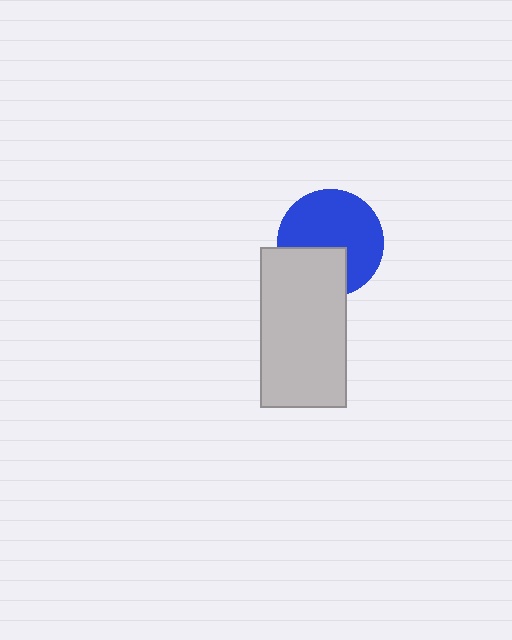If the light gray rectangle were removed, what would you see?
You would see the complete blue circle.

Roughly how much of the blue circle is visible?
Most of it is visible (roughly 68%).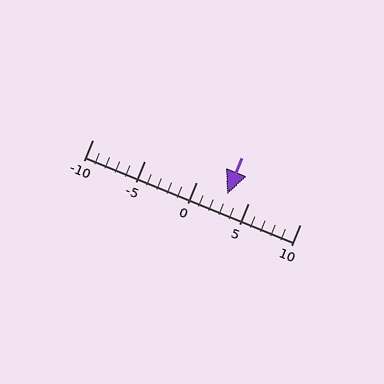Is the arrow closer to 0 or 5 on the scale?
The arrow is closer to 5.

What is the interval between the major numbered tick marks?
The major tick marks are spaced 5 units apart.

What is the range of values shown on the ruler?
The ruler shows values from -10 to 10.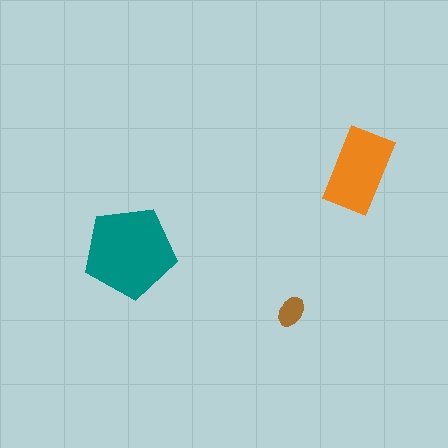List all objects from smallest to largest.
The brown ellipse, the orange rectangle, the teal pentagon.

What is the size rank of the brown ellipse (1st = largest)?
3rd.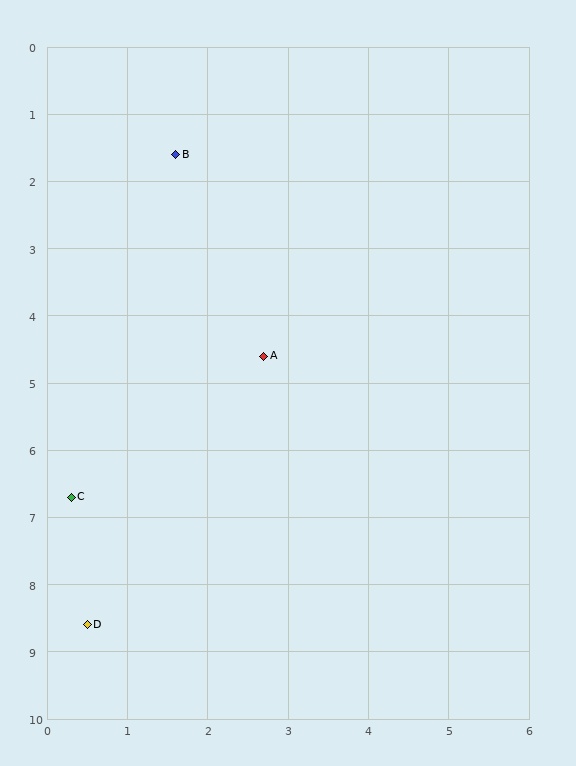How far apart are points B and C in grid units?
Points B and C are about 5.3 grid units apart.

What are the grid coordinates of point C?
Point C is at approximately (0.3, 6.7).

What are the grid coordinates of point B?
Point B is at approximately (1.6, 1.6).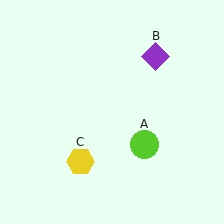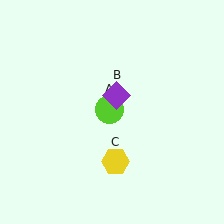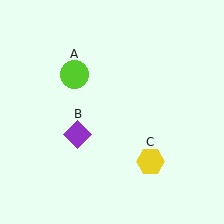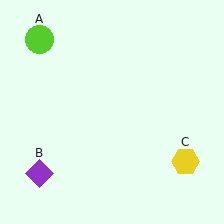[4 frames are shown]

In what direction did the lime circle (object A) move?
The lime circle (object A) moved up and to the left.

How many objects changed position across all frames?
3 objects changed position: lime circle (object A), purple diamond (object B), yellow hexagon (object C).